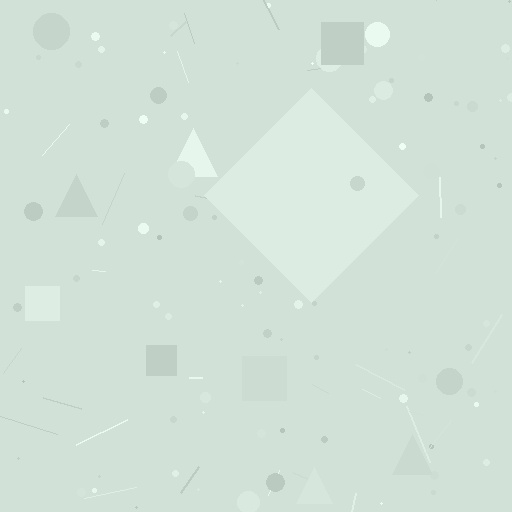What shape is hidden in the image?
A diamond is hidden in the image.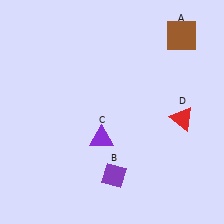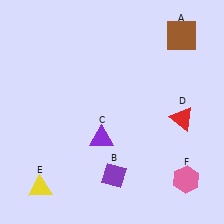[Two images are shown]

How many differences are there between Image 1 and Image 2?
There are 2 differences between the two images.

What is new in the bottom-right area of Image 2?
A pink hexagon (F) was added in the bottom-right area of Image 2.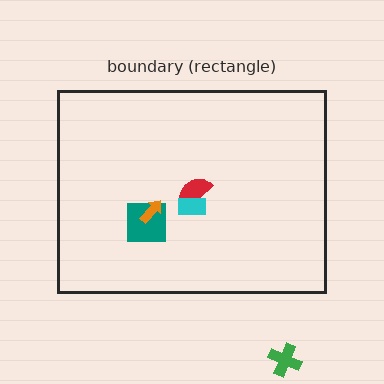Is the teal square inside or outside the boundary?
Inside.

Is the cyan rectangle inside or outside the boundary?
Inside.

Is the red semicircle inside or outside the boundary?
Inside.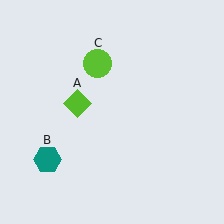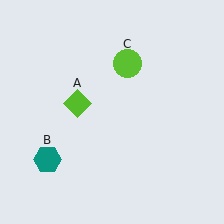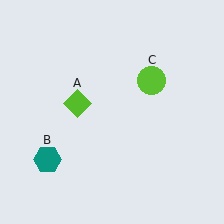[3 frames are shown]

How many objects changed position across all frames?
1 object changed position: lime circle (object C).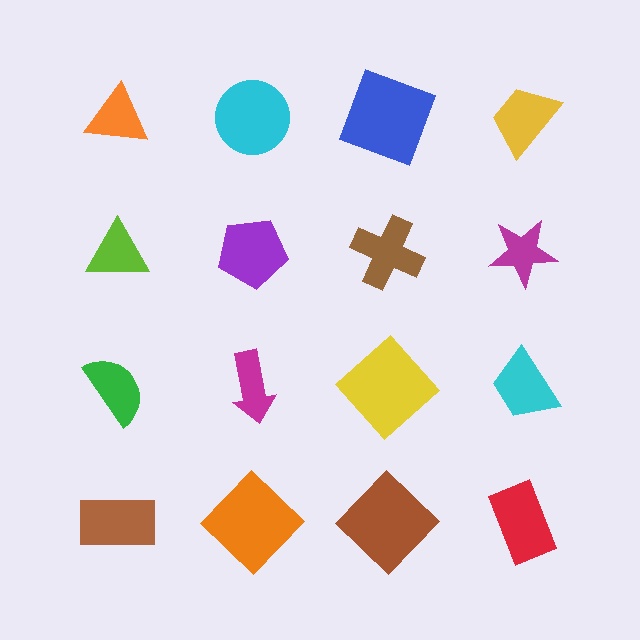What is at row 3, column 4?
A cyan trapezoid.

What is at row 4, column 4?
A red rectangle.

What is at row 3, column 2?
A magenta arrow.